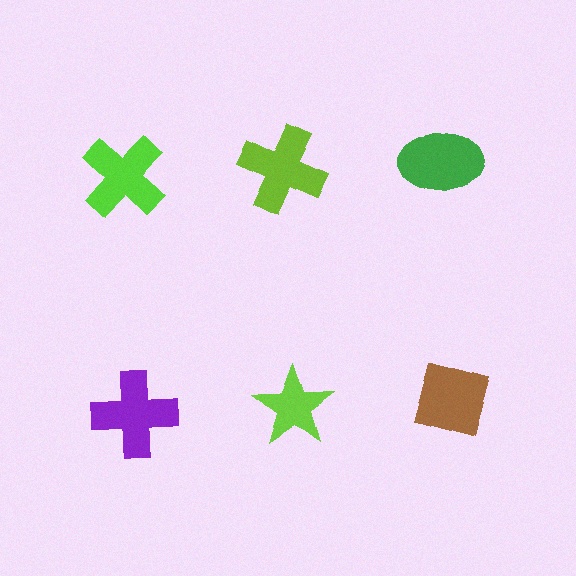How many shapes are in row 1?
3 shapes.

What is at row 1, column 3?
A green ellipse.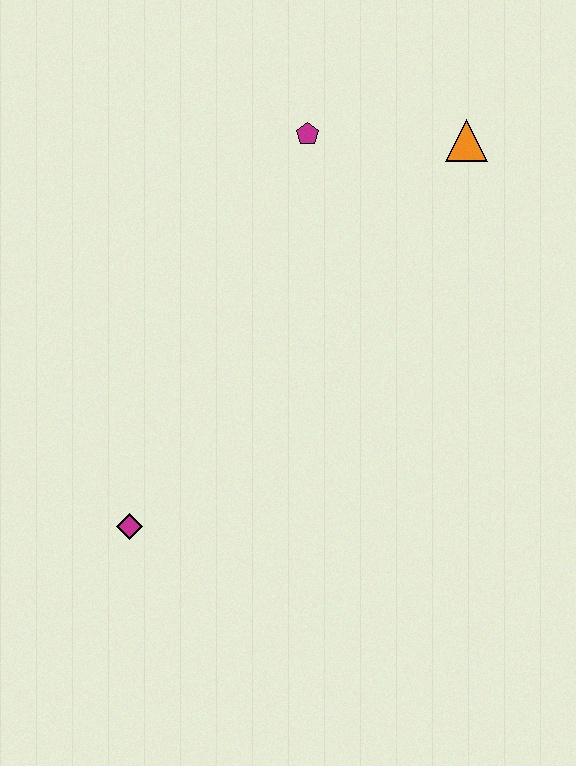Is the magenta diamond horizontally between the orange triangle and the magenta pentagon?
No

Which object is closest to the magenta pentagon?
The orange triangle is closest to the magenta pentagon.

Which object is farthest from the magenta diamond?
The orange triangle is farthest from the magenta diamond.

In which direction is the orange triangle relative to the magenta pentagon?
The orange triangle is to the right of the magenta pentagon.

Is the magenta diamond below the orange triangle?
Yes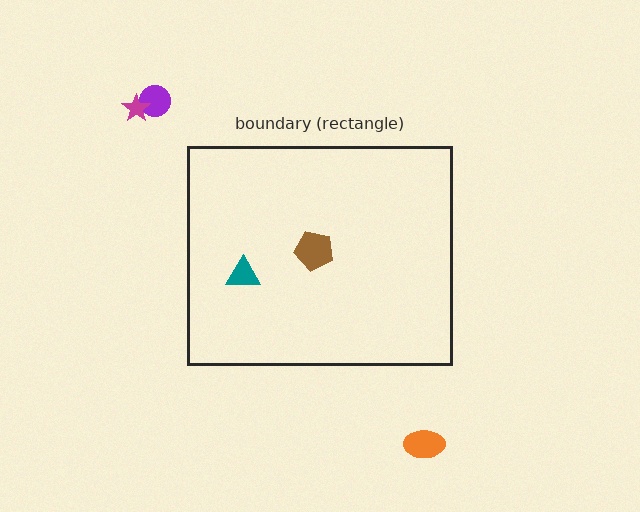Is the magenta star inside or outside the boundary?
Outside.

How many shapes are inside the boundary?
2 inside, 3 outside.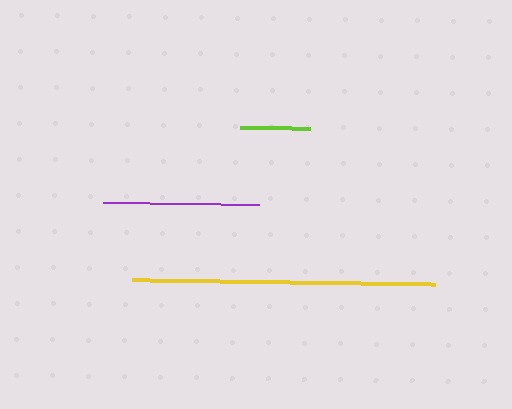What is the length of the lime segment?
The lime segment is approximately 70 pixels long.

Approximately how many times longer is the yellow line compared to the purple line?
The yellow line is approximately 1.9 times the length of the purple line.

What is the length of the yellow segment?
The yellow segment is approximately 302 pixels long.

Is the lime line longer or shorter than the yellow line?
The yellow line is longer than the lime line.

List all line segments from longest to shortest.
From longest to shortest: yellow, purple, lime.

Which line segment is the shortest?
The lime line is the shortest at approximately 70 pixels.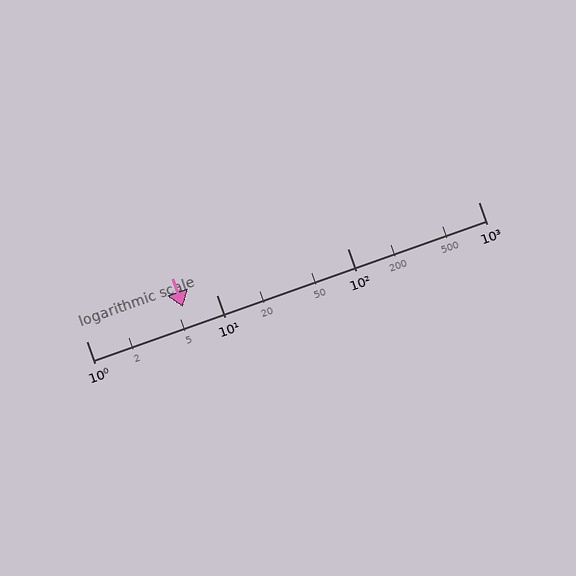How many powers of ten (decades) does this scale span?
The scale spans 3 decades, from 1 to 1000.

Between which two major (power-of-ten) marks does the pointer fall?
The pointer is between 1 and 10.